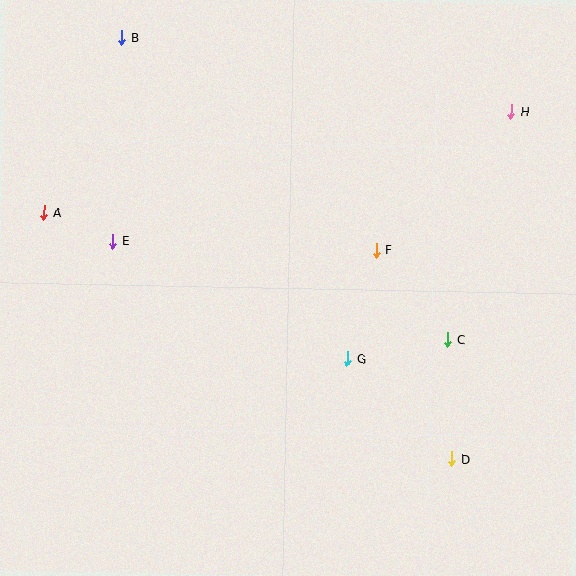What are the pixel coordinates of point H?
Point H is at (511, 112).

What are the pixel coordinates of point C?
Point C is at (448, 340).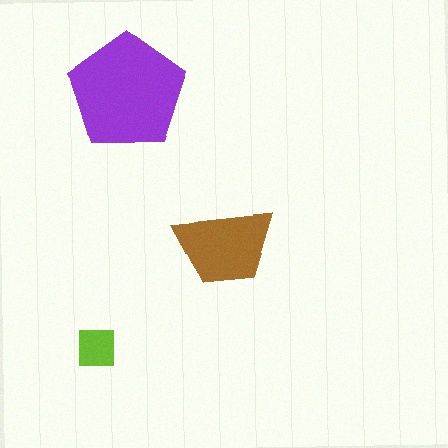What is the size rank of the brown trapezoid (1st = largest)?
2nd.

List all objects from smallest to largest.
The lime square, the brown trapezoid, the purple pentagon.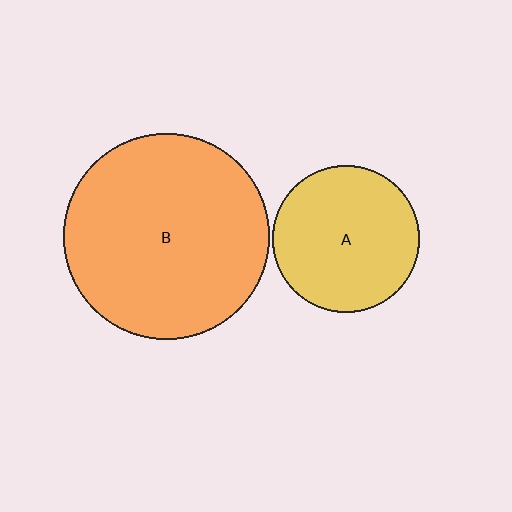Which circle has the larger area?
Circle B (orange).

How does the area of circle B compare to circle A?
Approximately 2.0 times.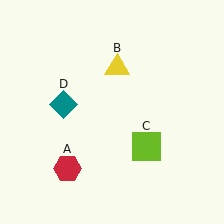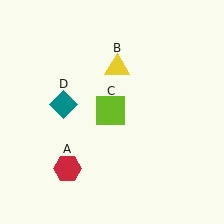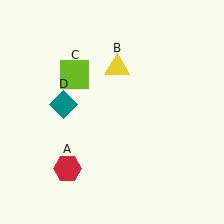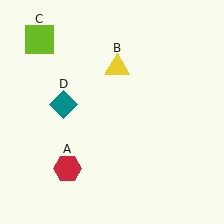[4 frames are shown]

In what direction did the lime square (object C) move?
The lime square (object C) moved up and to the left.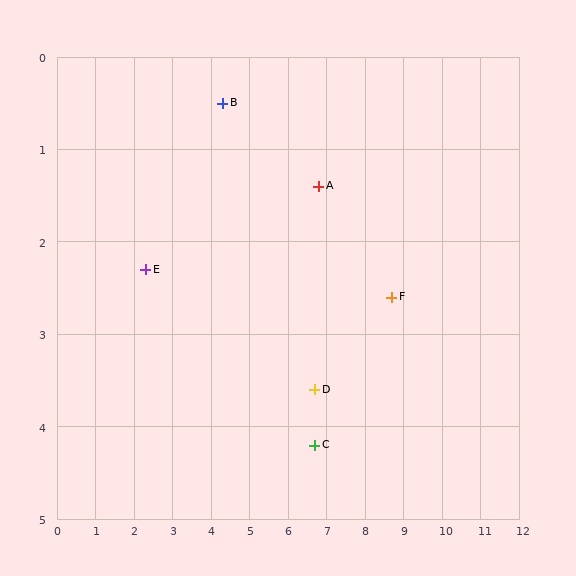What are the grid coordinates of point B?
Point B is at approximately (4.3, 0.5).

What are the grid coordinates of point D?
Point D is at approximately (6.7, 3.6).